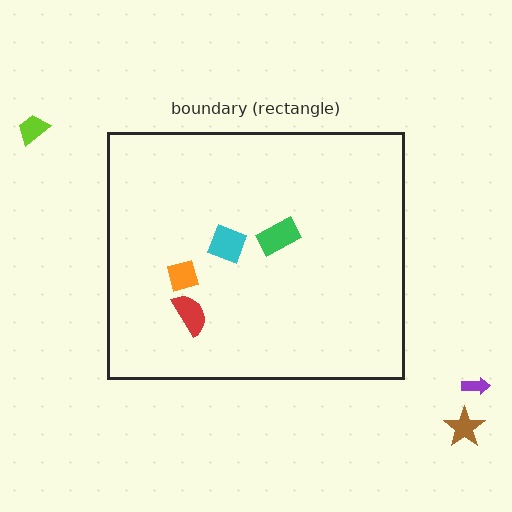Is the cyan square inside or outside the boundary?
Inside.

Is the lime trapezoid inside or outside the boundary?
Outside.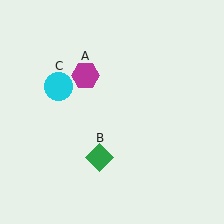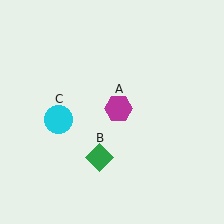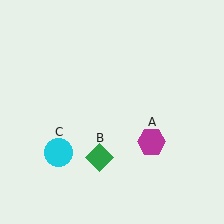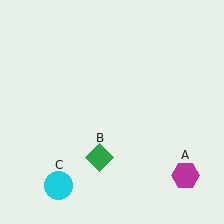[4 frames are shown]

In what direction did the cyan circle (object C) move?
The cyan circle (object C) moved down.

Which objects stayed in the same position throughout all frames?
Green diamond (object B) remained stationary.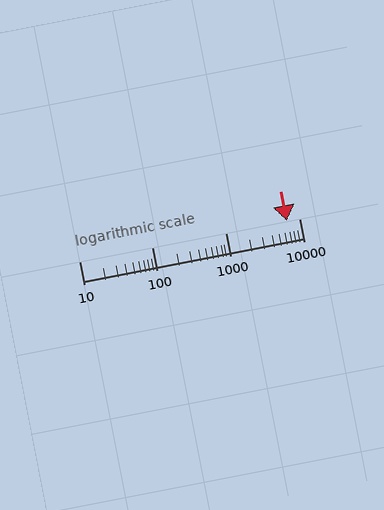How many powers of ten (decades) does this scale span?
The scale spans 3 decades, from 10 to 10000.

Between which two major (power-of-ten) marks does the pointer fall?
The pointer is between 1000 and 10000.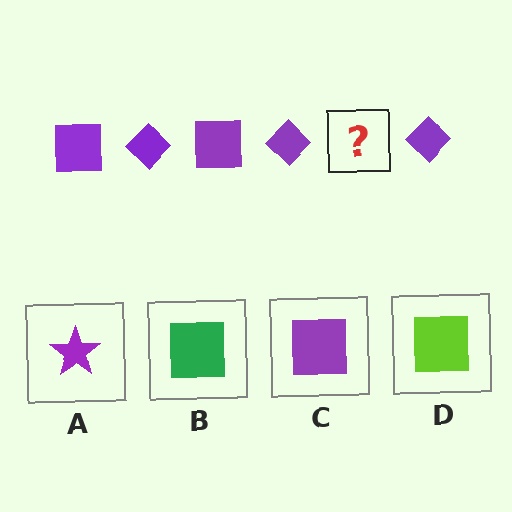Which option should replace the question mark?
Option C.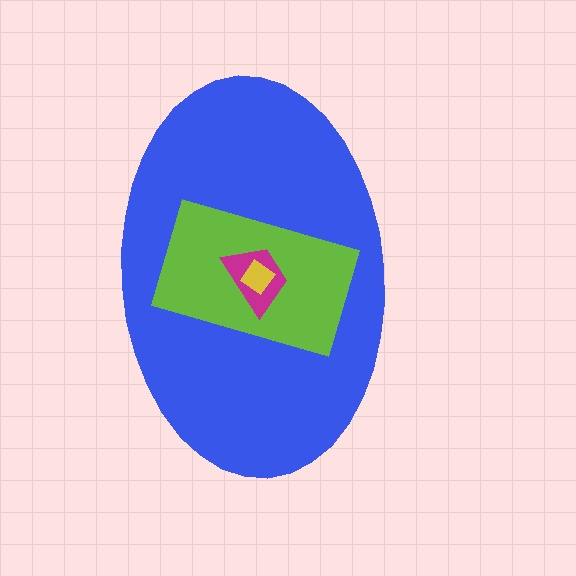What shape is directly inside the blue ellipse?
The lime rectangle.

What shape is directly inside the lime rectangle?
The magenta trapezoid.